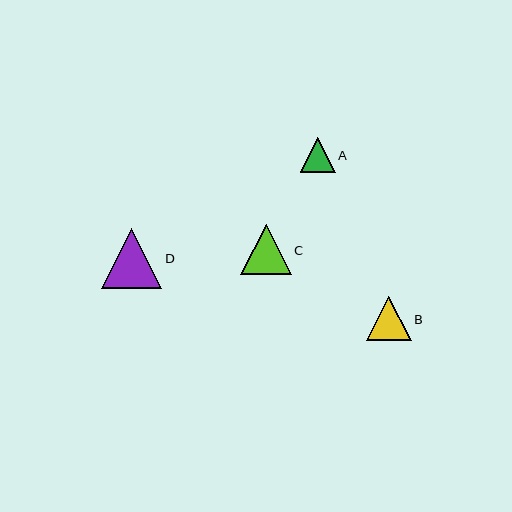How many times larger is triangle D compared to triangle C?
Triangle D is approximately 1.2 times the size of triangle C.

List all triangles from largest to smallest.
From largest to smallest: D, C, B, A.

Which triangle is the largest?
Triangle D is the largest with a size of approximately 61 pixels.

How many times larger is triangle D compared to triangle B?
Triangle D is approximately 1.4 times the size of triangle B.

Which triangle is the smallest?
Triangle A is the smallest with a size of approximately 35 pixels.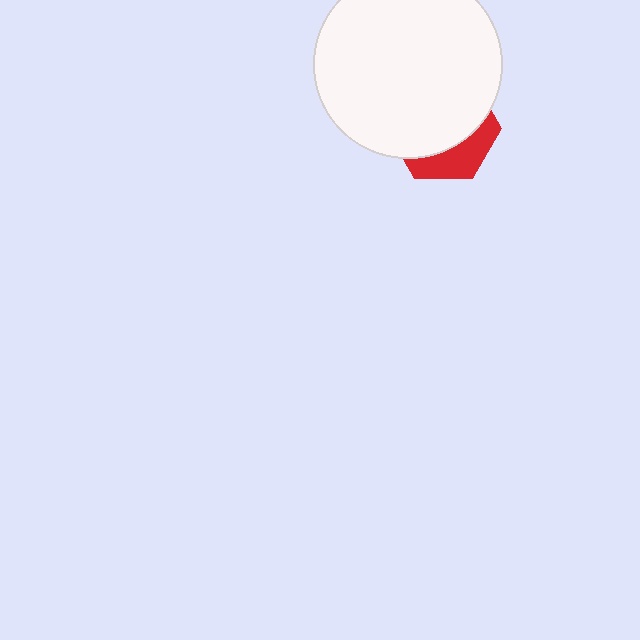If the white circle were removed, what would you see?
You would see the complete red hexagon.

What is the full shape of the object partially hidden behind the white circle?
The partially hidden object is a red hexagon.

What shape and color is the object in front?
The object in front is a white circle.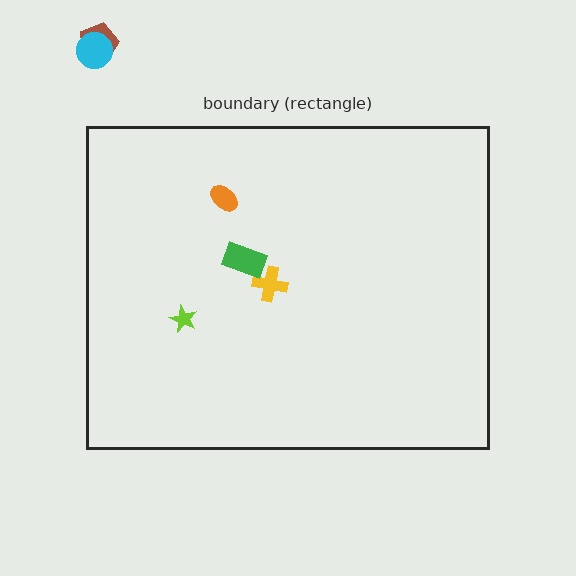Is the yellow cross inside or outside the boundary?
Inside.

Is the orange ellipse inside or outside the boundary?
Inside.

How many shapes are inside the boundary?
4 inside, 2 outside.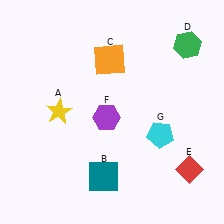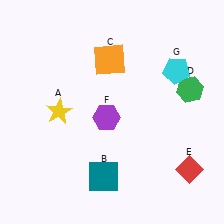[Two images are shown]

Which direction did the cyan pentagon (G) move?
The cyan pentagon (G) moved up.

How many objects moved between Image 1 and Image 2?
2 objects moved between the two images.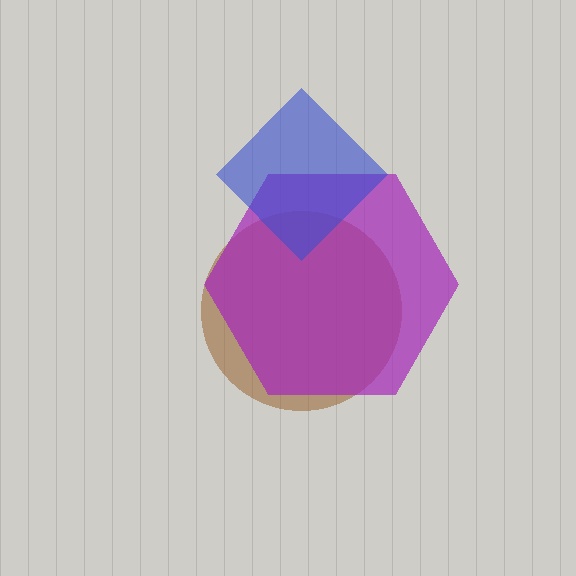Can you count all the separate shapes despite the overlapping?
Yes, there are 3 separate shapes.